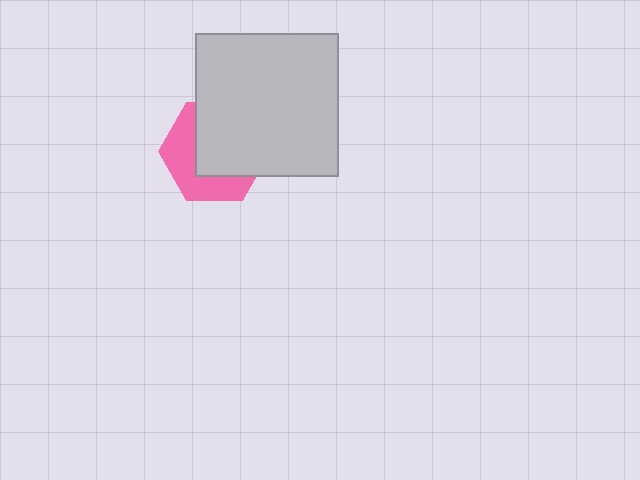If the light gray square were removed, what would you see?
You would see the complete pink hexagon.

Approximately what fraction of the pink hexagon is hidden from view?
Roughly 57% of the pink hexagon is hidden behind the light gray square.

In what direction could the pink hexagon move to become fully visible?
The pink hexagon could move toward the lower-left. That would shift it out from behind the light gray square entirely.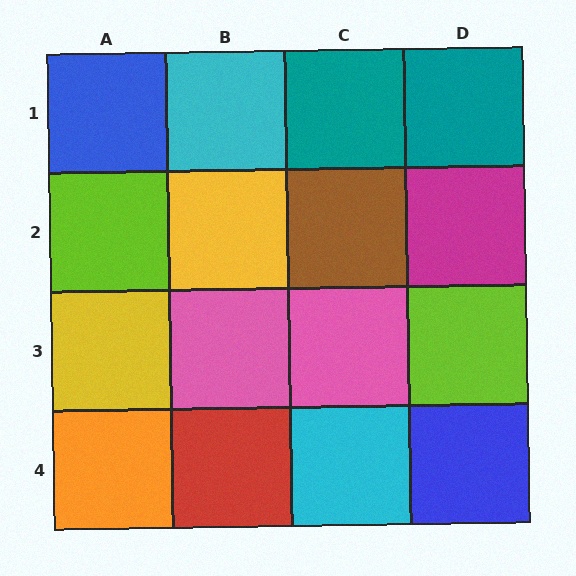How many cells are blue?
2 cells are blue.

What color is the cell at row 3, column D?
Lime.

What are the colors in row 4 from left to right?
Orange, red, cyan, blue.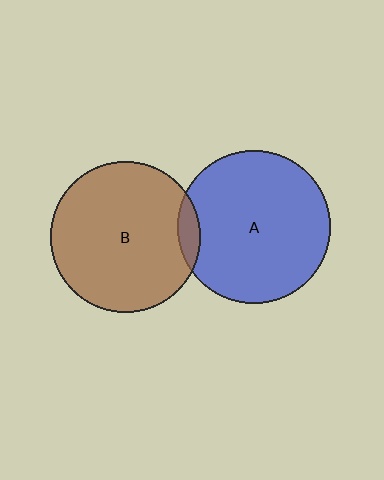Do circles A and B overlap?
Yes.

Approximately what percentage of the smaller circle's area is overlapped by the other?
Approximately 5%.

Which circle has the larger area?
Circle A (blue).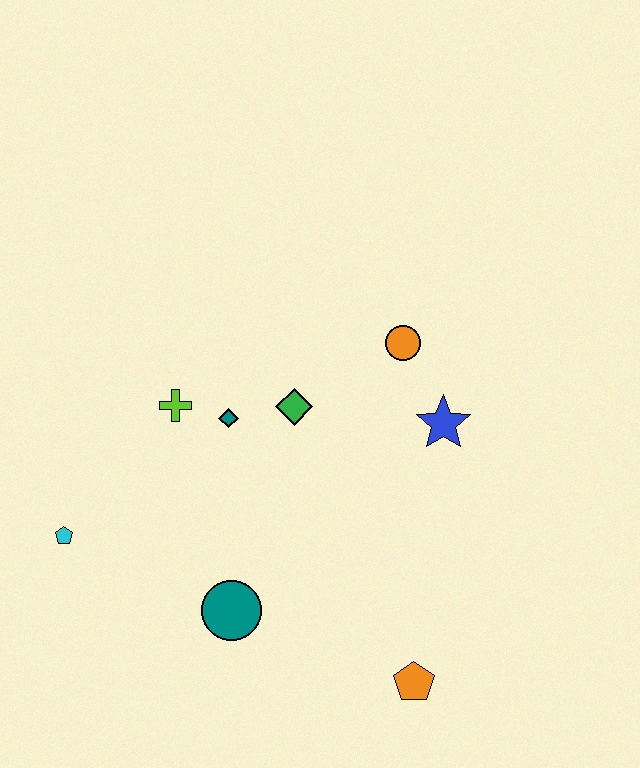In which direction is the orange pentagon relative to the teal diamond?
The orange pentagon is below the teal diamond.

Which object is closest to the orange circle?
The blue star is closest to the orange circle.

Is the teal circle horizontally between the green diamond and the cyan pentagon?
Yes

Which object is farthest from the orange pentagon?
The cyan pentagon is farthest from the orange pentagon.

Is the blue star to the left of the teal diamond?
No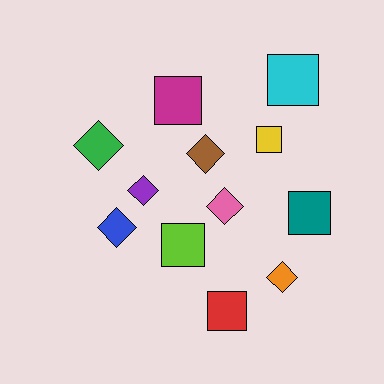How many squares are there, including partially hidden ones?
There are 6 squares.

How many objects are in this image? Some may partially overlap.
There are 12 objects.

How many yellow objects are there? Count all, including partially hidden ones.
There is 1 yellow object.